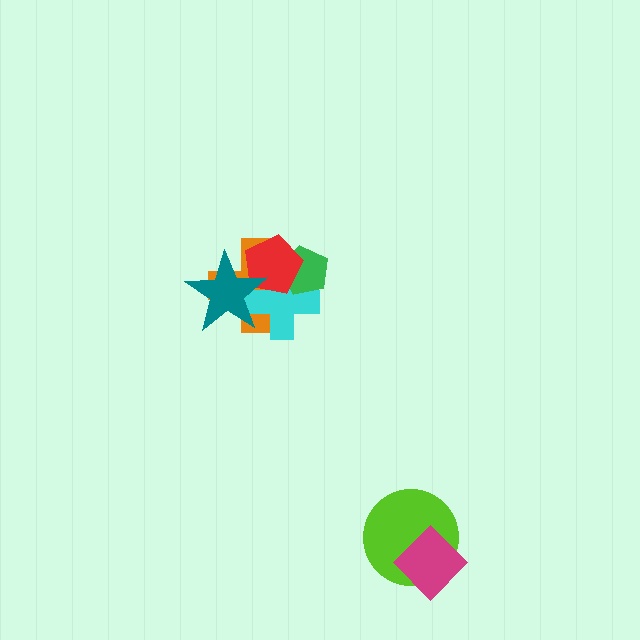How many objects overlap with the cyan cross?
4 objects overlap with the cyan cross.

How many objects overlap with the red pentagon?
4 objects overlap with the red pentagon.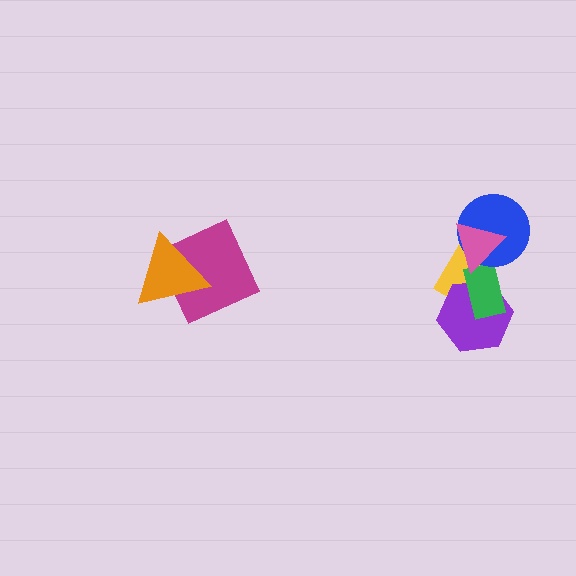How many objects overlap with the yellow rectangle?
4 objects overlap with the yellow rectangle.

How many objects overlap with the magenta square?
1 object overlaps with the magenta square.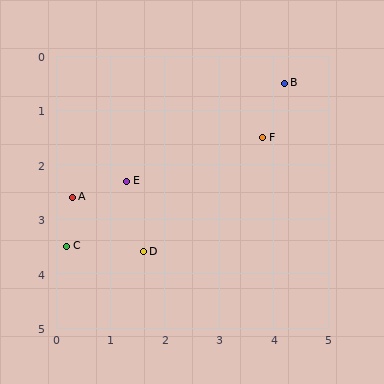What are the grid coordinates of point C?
Point C is at approximately (0.2, 3.5).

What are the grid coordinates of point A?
Point A is at approximately (0.3, 2.6).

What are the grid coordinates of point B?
Point B is at approximately (4.2, 0.5).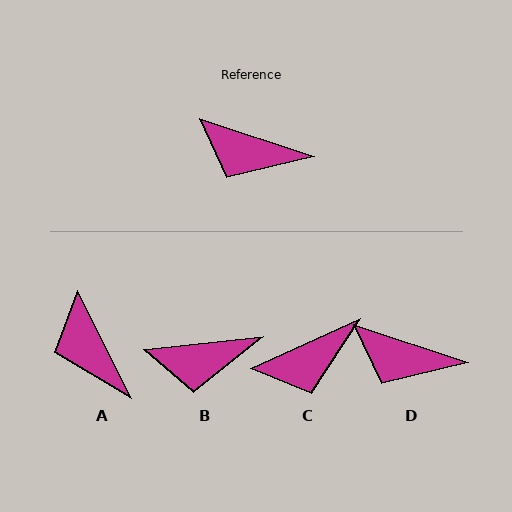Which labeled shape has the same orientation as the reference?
D.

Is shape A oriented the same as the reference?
No, it is off by about 45 degrees.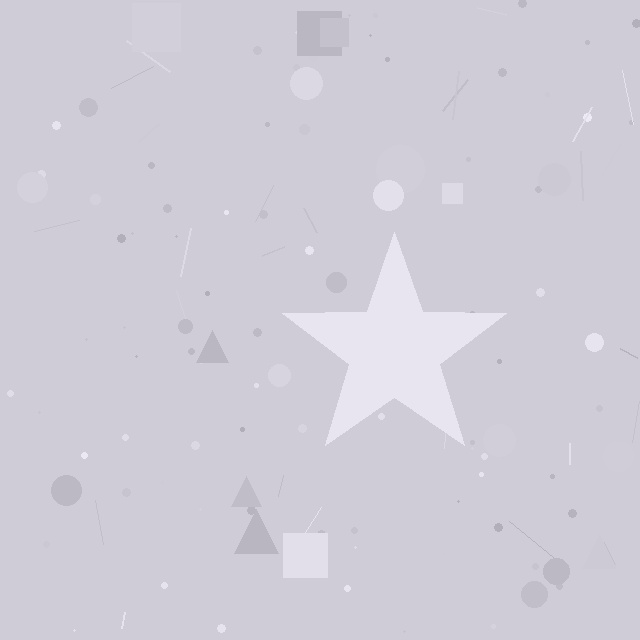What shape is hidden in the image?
A star is hidden in the image.